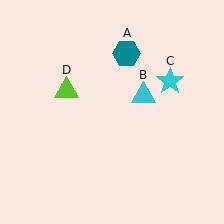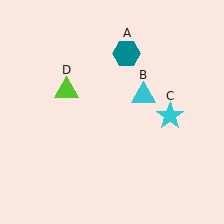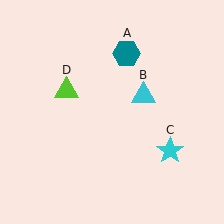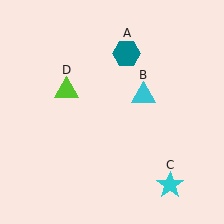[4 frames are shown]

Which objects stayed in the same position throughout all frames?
Teal hexagon (object A) and cyan triangle (object B) and lime triangle (object D) remained stationary.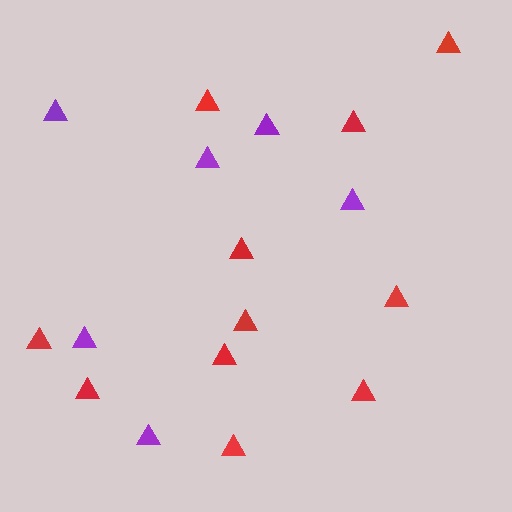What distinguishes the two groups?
There are 2 groups: one group of purple triangles (6) and one group of red triangles (11).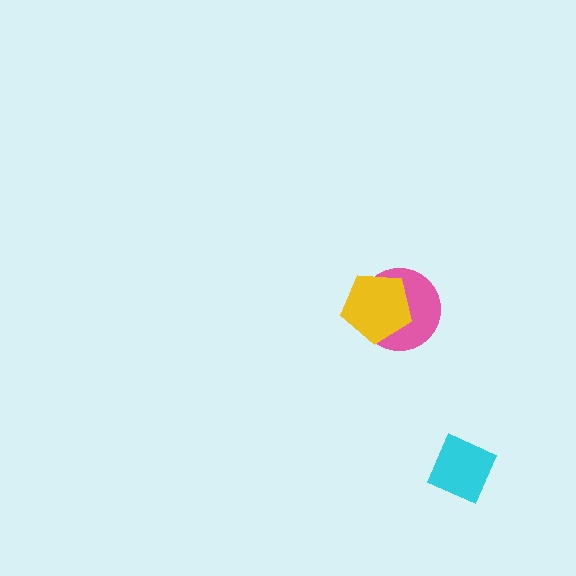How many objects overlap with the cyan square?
0 objects overlap with the cyan square.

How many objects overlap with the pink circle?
1 object overlaps with the pink circle.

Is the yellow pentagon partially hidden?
No, no other shape covers it.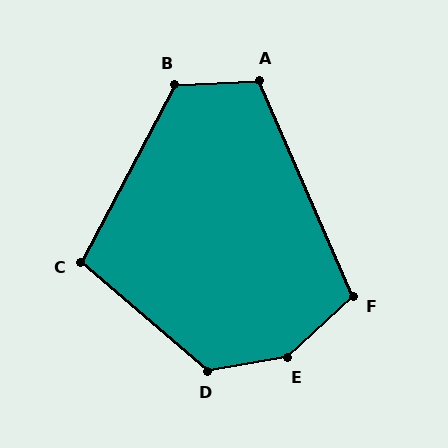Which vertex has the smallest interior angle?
C, at approximately 103 degrees.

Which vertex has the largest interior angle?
E, at approximately 146 degrees.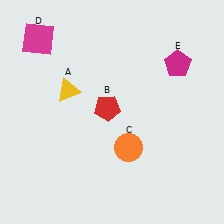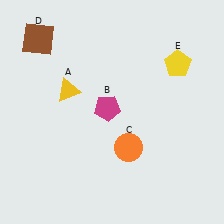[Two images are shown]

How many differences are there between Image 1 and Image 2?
There are 3 differences between the two images.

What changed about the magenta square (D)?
In Image 1, D is magenta. In Image 2, it changed to brown.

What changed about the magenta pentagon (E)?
In Image 1, E is magenta. In Image 2, it changed to yellow.